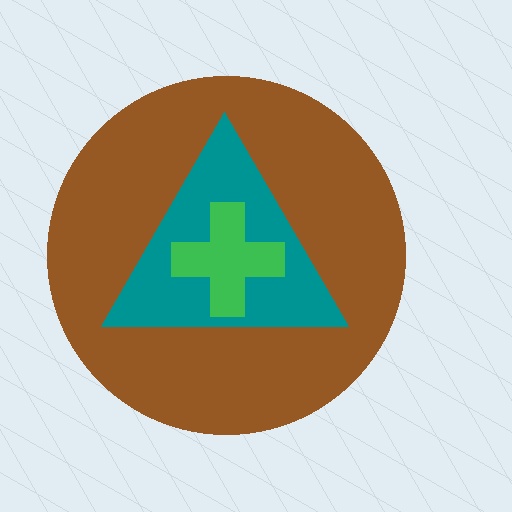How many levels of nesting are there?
3.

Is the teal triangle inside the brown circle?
Yes.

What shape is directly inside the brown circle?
The teal triangle.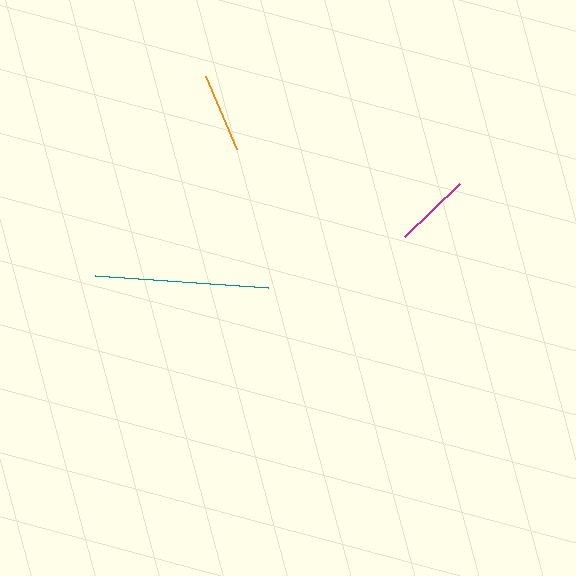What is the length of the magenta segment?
The magenta segment is approximately 76 pixels long.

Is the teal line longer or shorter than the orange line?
The teal line is longer than the orange line.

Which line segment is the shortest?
The magenta line is the shortest at approximately 76 pixels.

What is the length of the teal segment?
The teal segment is approximately 173 pixels long.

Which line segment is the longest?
The teal line is the longest at approximately 173 pixels.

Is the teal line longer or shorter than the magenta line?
The teal line is longer than the magenta line.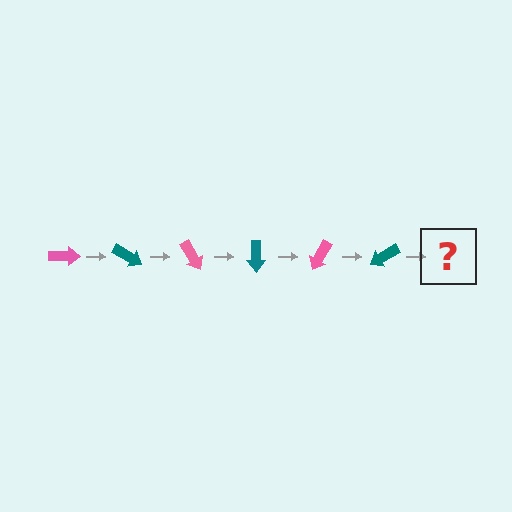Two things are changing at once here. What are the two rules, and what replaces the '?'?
The two rules are that it rotates 30 degrees each step and the color cycles through pink and teal. The '?' should be a pink arrow, rotated 180 degrees from the start.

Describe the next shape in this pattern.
It should be a pink arrow, rotated 180 degrees from the start.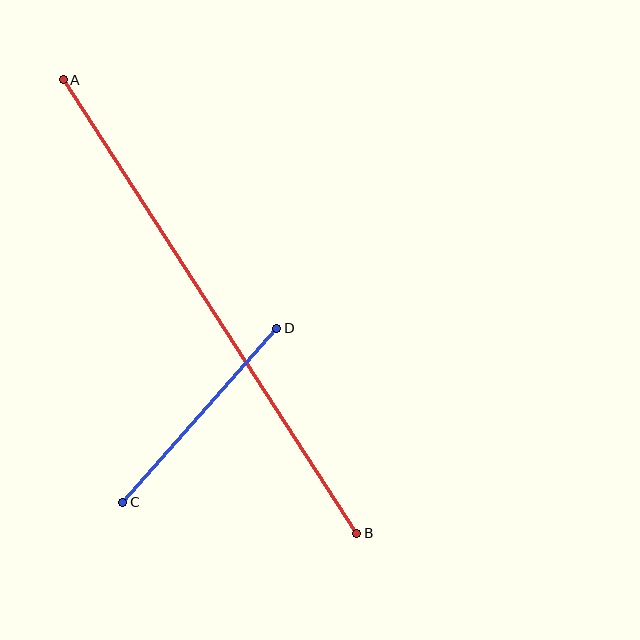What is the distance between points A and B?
The distance is approximately 540 pixels.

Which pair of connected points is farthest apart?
Points A and B are farthest apart.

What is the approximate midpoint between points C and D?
The midpoint is at approximately (200, 415) pixels.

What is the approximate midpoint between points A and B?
The midpoint is at approximately (210, 306) pixels.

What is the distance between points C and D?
The distance is approximately 232 pixels.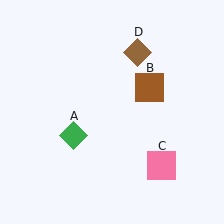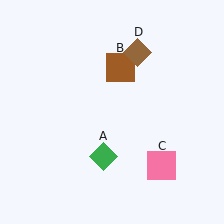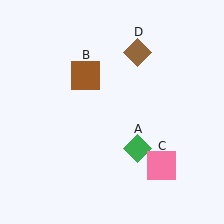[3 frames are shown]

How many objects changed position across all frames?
2 objects changed position: green diamond (object A), brown square (object B).